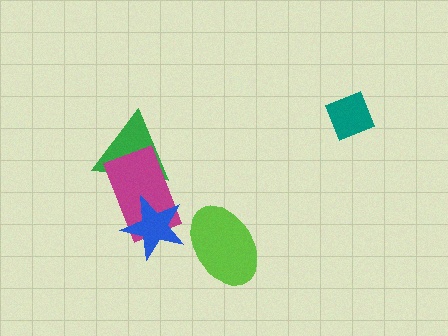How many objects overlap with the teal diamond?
0 objects overlap with the teal diamond.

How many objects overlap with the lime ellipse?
0 objects overlap with the lime ellipse.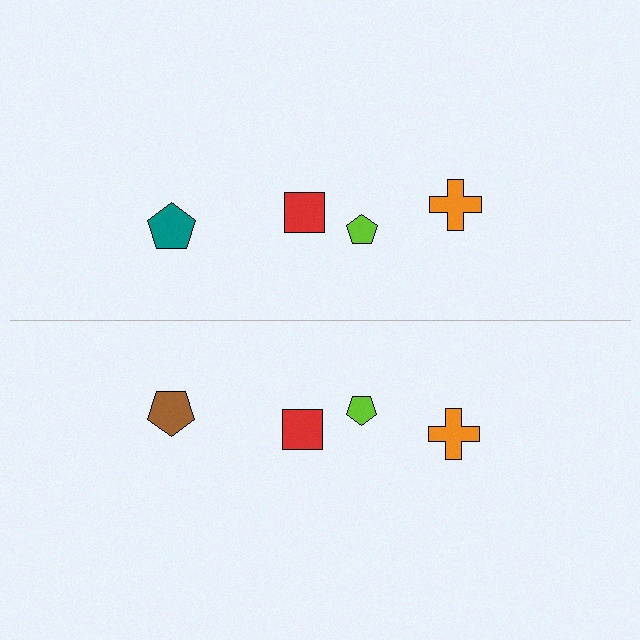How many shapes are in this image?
There are 8 shapes in this image.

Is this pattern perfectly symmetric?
No, the pattern is not perfectly symmetric. The brown pentagon on the bottom side breaks the symmetry — its mirror counterpart is teal.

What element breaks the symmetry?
The brown pentagon on the bottom side breaks the symmetry — its mirror counterpart is teal.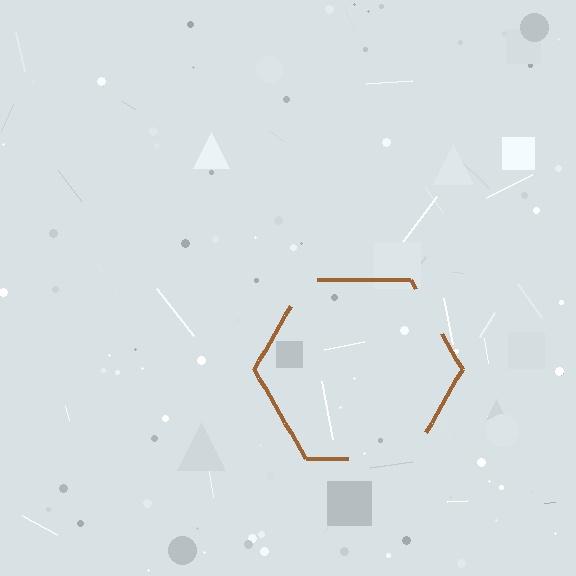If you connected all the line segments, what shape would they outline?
They would outline a hexagon.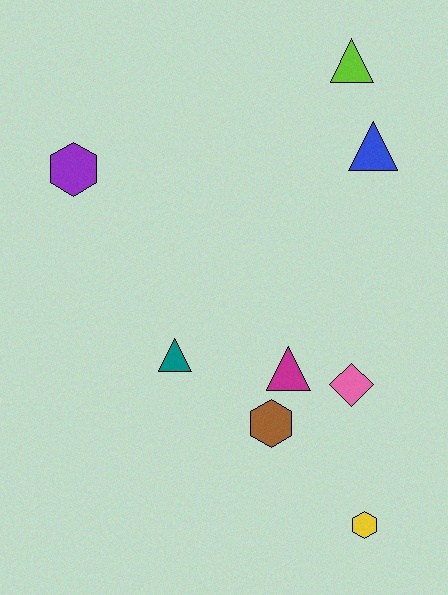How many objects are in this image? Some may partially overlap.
There are 8 objects.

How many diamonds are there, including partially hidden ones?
There is 1 diamond.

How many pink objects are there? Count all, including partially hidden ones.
There is 1 pink object.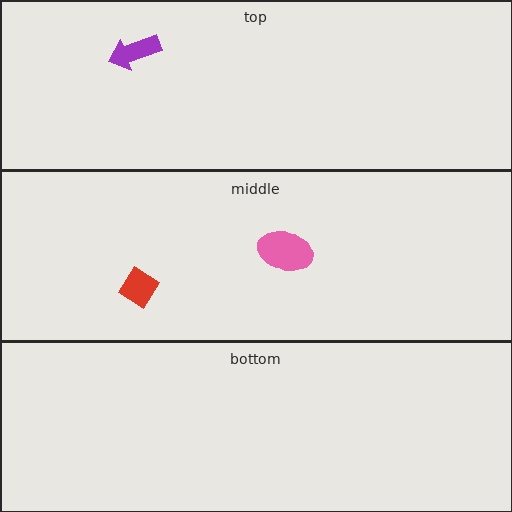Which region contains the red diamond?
The middle region.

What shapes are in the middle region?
The pink ellipse, the red diamond.